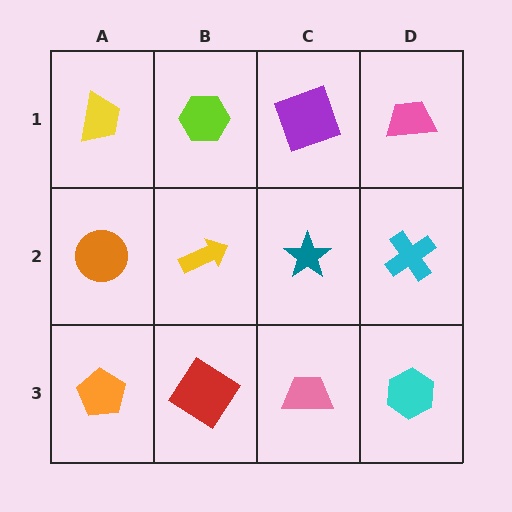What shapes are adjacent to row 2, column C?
A purple square (row 1, column C), a pink trapezoid (row 3, column C), a yellow arrow (row 2, column B), a cyan cross (row 2, column D).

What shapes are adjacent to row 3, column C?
A teal star (row 2, column C), a red diamond (row 3, column B), a cyan hexagon (row 3, column D).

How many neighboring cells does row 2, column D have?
3.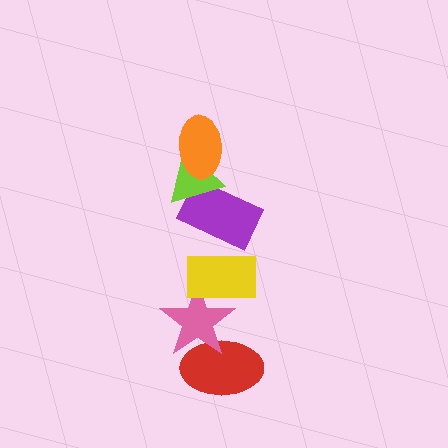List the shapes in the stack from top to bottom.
From top to bottom: the orange ellipse, the lime triangle, the purple rectangle, the yellow rectangle, the pink star, the red ellipse.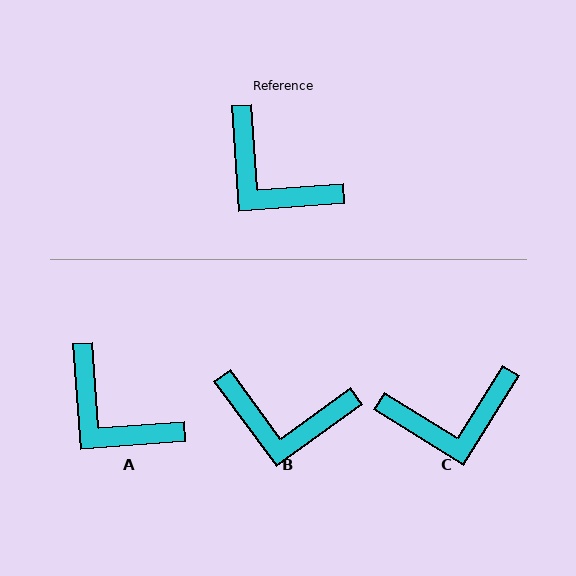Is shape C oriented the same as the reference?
No, it is off by about 54 degrees.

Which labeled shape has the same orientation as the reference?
A.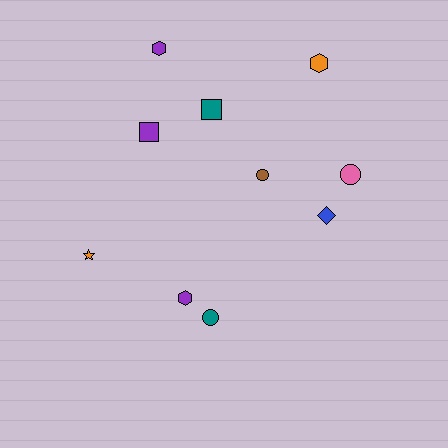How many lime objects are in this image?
There are no lime objects.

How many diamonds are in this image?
There is 1 diamond.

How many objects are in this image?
There are 10 objects.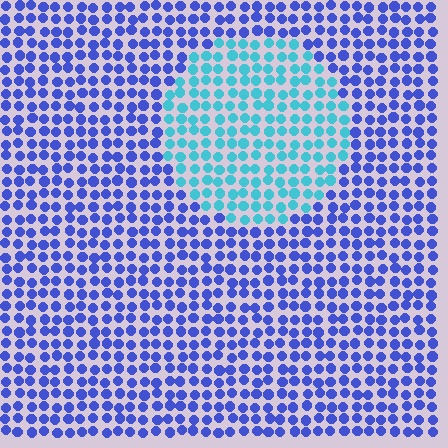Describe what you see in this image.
The image is filled with small blue elements in a uniform arrangement. A circle-shaped region is visible where the elements are tinted to a slightly different hue, forming a subtle color boundary.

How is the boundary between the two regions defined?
The boundary is defined purely by a slight shift in hue (about 48 degrees). Spacing, size, and orientation are identical on both sides.